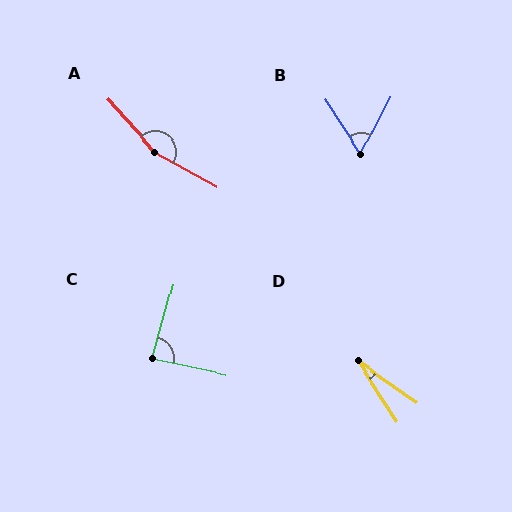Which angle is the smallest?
D, at approximately 22 degrees.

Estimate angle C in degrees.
Approximately 86 degrees.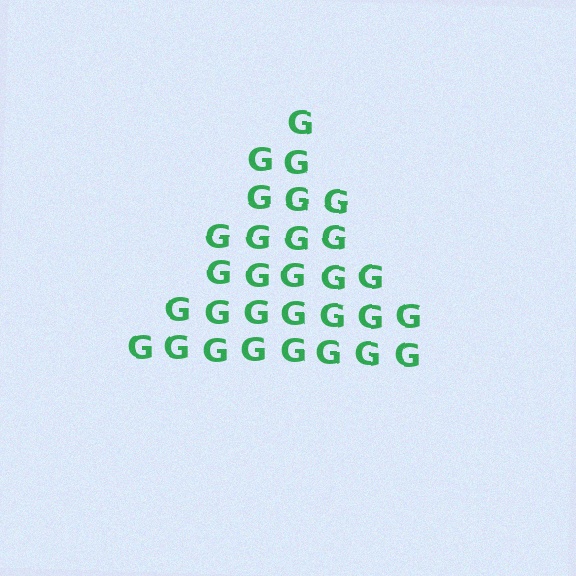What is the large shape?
The large shape is a triangle.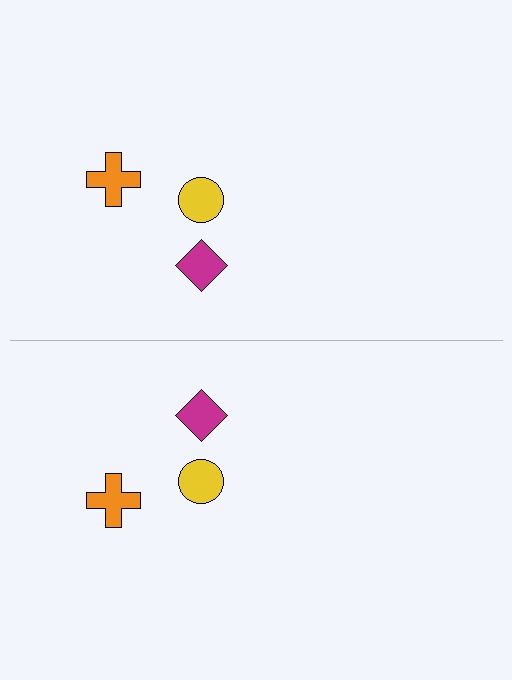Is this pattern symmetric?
Yes, this pattern has bilateral (reflection) symmetry.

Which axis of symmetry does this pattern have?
The pattern has a horizontal axis of symmetry running through the center of the image.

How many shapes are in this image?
There are 6 shapes in this image.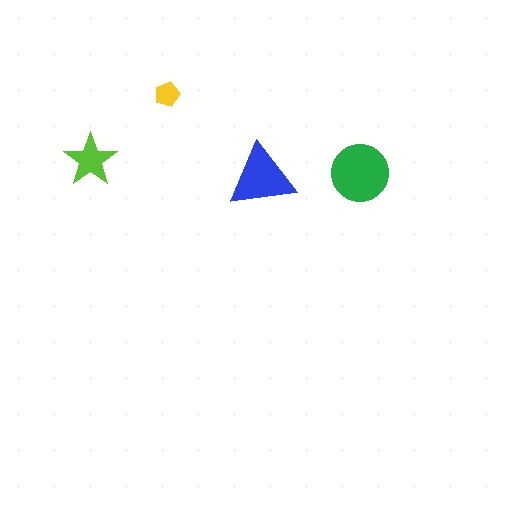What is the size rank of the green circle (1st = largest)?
1st.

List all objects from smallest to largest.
The yellow pentagon, the lime star, the blue triangle, the green circle.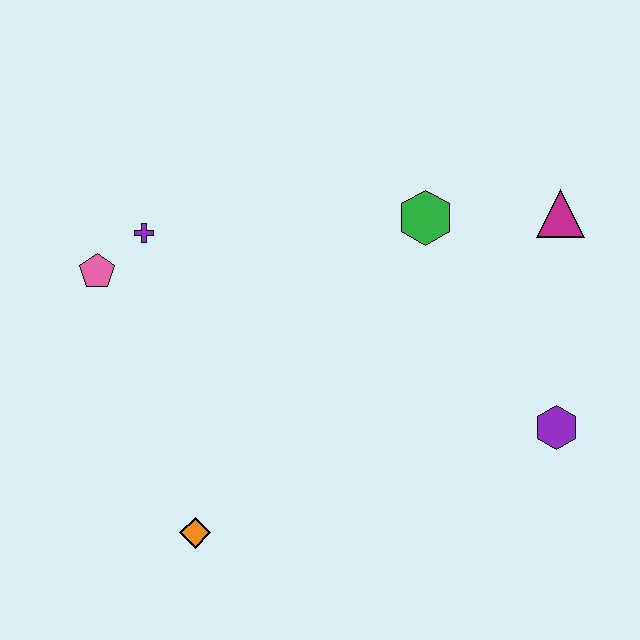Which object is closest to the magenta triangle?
The green hexagon is closest to the magenta triangle.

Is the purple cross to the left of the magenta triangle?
Yes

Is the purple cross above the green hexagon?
No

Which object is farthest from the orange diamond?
The magenta triangle is farthest from the orange diamond.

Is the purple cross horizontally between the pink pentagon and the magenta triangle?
Yes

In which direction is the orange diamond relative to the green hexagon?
The orange diamond is below the green hexagon.